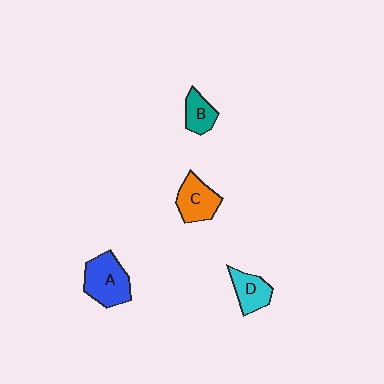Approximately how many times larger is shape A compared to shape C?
Approximately 1.3 times.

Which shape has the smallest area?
Shape B (teal).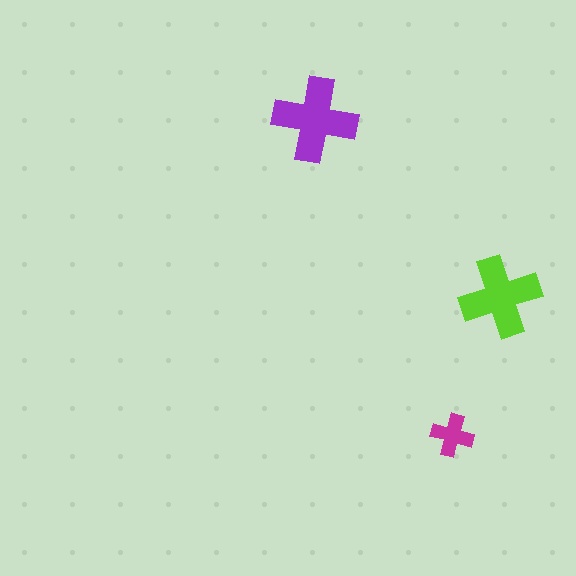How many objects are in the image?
There are 3 objects in the image.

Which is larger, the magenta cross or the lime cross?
The lime one.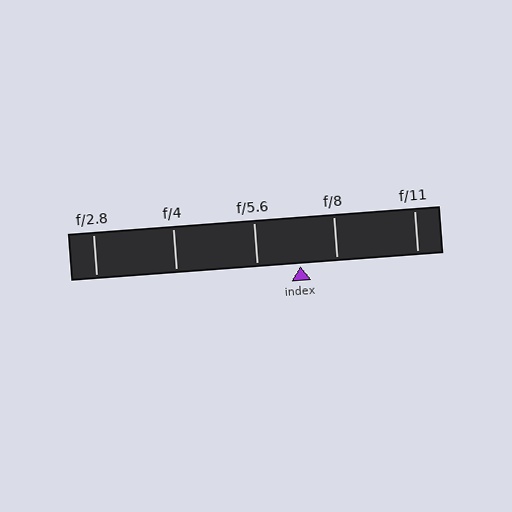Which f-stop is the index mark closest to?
The index mark is closest to f/8.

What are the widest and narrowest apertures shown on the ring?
The widest aperture shown is f/2.8 and the narrowest is f/11.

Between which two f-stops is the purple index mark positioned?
The index mark is between f/5.6 and f/8.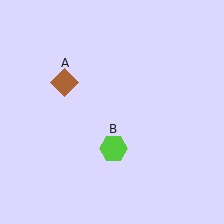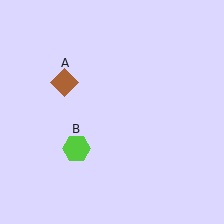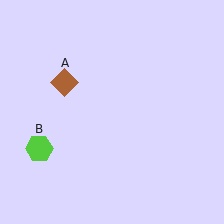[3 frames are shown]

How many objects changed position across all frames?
1 object changed position: lime hexagon (object B).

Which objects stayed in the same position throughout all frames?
Brown diamond (object A) remained stationary.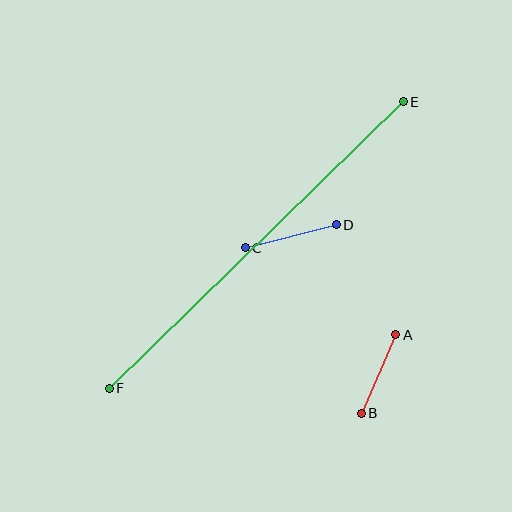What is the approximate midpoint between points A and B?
The midpoint is at approximately (378, 374) pixels.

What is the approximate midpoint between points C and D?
The midpoint is at approximately (291, 236) pixels.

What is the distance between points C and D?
The distance is approximately 94 pixels.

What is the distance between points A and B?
The distance is approximately 86 pixels.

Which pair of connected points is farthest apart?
Points E and F are farthest apart.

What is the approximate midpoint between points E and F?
The midpoint is at approximately (256, 245) pixels.